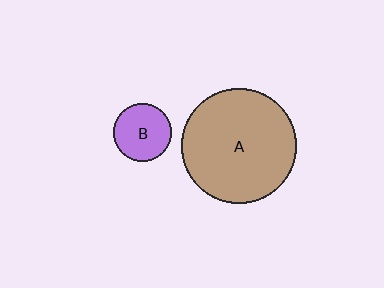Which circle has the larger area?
Circle A (brown).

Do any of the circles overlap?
No, none of the circles overlap.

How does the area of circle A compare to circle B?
Approximately 3.9 times.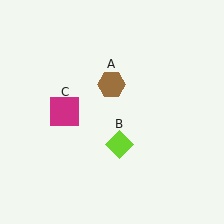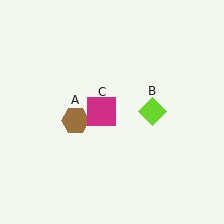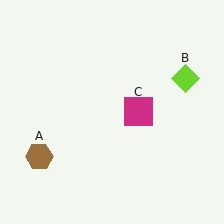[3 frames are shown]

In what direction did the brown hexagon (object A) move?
The brown hexagon (object A) moved down and to the left.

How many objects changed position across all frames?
3 objects changed position: brown hexagon (object A), lime diamond (object B), magenta square (object C).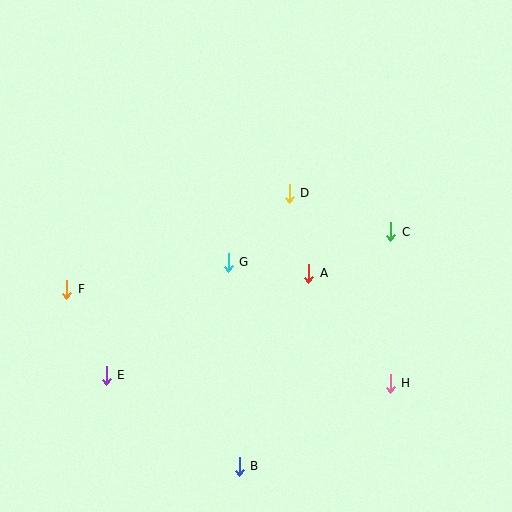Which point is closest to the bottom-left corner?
Point E is closest to the bottom-left corner.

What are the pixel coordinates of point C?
Point C is at (391, 232).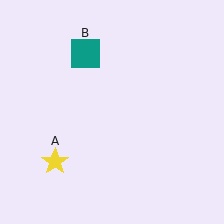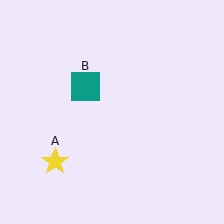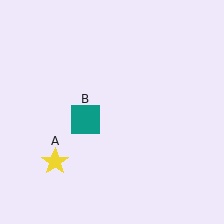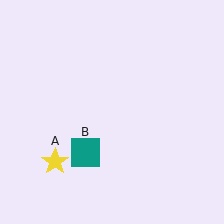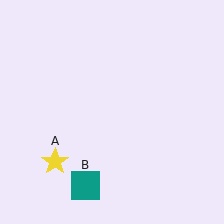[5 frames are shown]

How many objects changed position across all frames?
1 object changed position: teal square (object B).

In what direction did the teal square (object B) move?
The teal square (object B) moved down.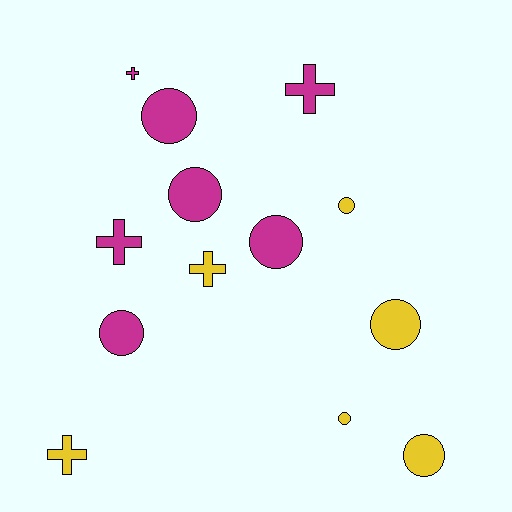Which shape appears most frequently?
Circle, with 8 objects.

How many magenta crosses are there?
There are 3 magenta crosses.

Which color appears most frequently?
Magenta, with 7 objects.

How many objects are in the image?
There are 13 objects.